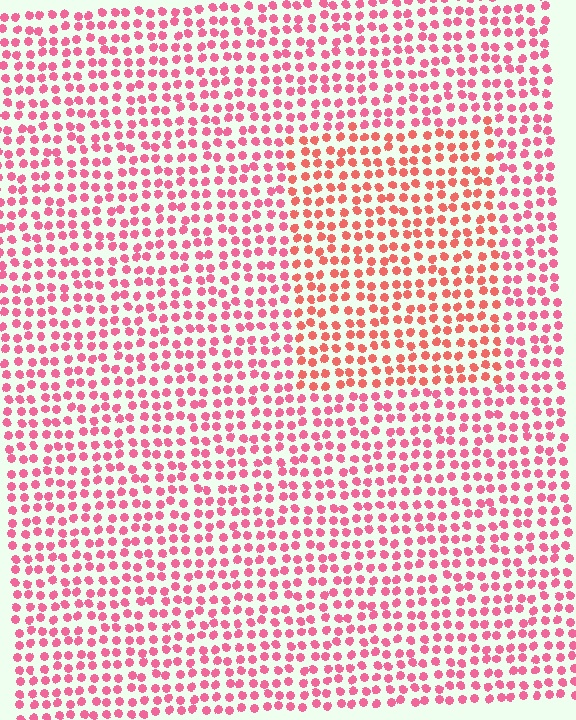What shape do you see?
I see a rectangle.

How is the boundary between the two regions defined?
The boundary is defined purely by a slight shift in hue (about 24 degrees). Spacing, size, and orientation are identical on both sides.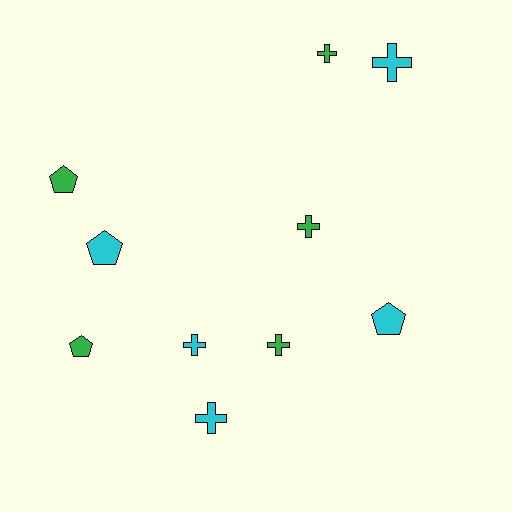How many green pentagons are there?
There are 2 green pentagons.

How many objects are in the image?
There are 10 objects.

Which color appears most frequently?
Cyan, with 5 objects.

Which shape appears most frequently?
Cross, with 6 objects.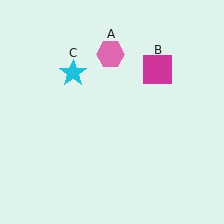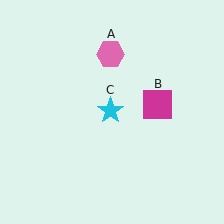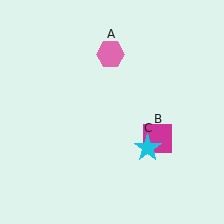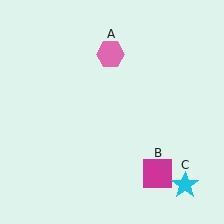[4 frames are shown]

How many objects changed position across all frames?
2 objects changed position: magenta square (object B), cyan star (object C).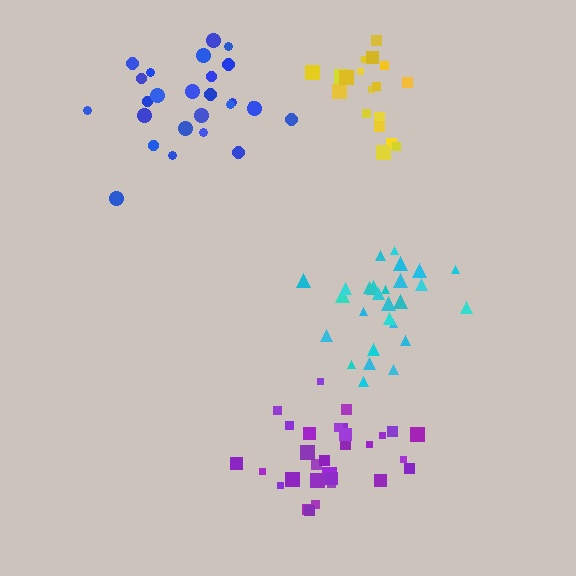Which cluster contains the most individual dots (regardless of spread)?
Purple (30).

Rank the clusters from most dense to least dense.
yellow, cyan, purple, blue.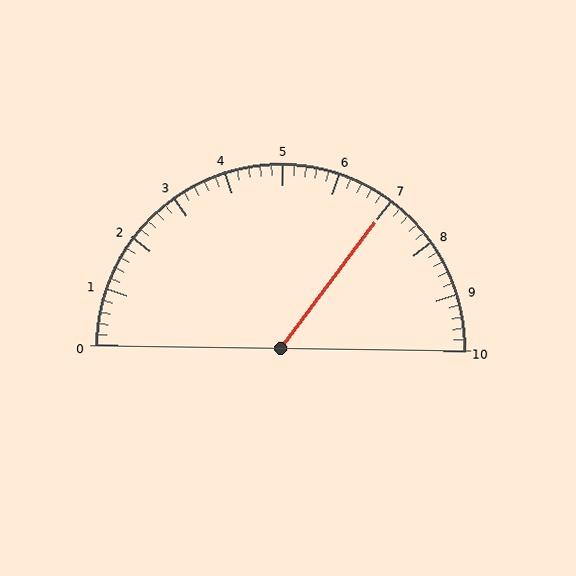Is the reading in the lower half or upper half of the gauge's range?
The reading is in the upper half of the range (0 to 10).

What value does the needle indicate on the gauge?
The needle indicates approximately 7.0.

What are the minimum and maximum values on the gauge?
The gauge ranges from 0 to 10.